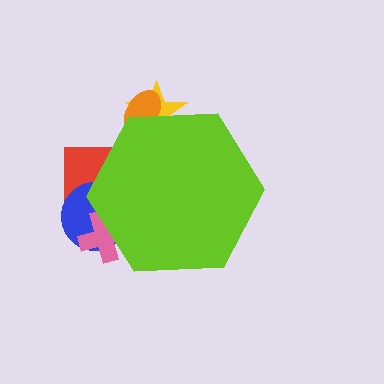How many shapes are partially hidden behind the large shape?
5 shapes are partially hidden.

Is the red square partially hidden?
Yes, the red square is partially hidden behind the lime hexagon.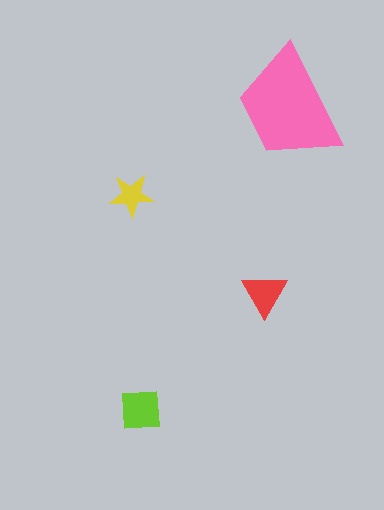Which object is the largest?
The pink trapezoid.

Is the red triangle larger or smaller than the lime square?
Smaller.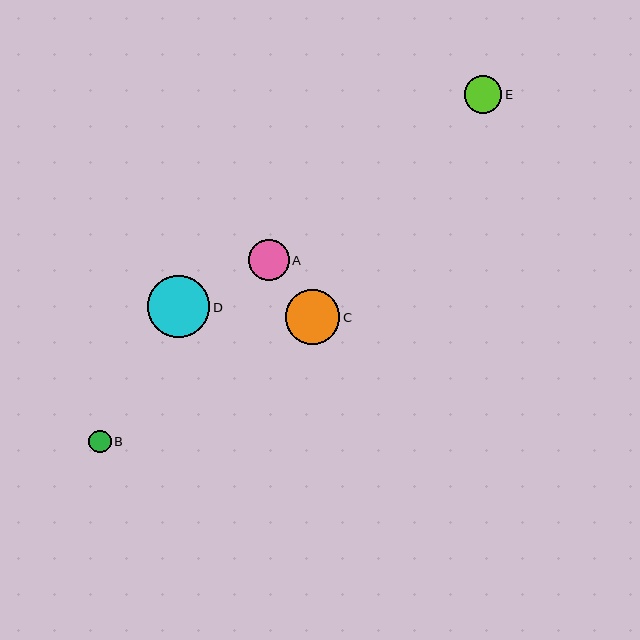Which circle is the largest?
Circle D is the largest with a size of approximately 62 pixels.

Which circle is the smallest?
Circle B is the smallest with a size of approximately 23 pixels.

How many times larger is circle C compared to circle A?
Circle C is approximately 1.3 times the size of circle A.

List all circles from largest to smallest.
From largest to smallest: D, C, A, E, B.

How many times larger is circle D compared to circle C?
Circle D is approximately 1.1 times the size of circle C.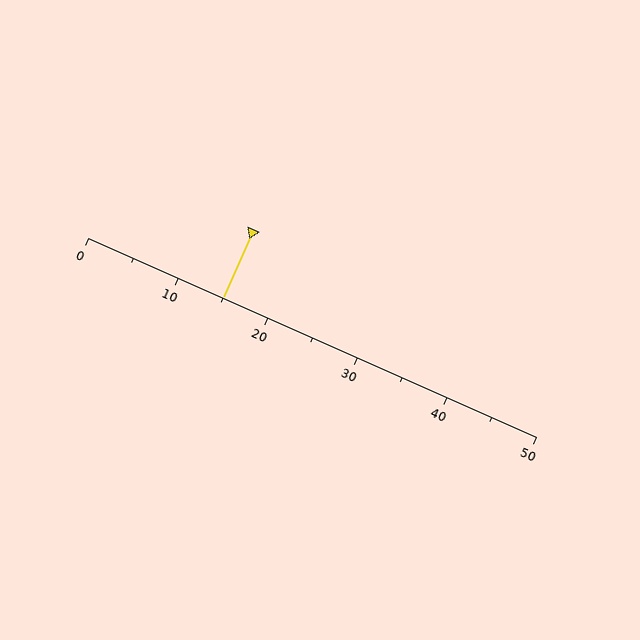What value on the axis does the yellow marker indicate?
The marker indicates approximately 15.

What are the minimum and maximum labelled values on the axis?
The axis runs from 0 to 50.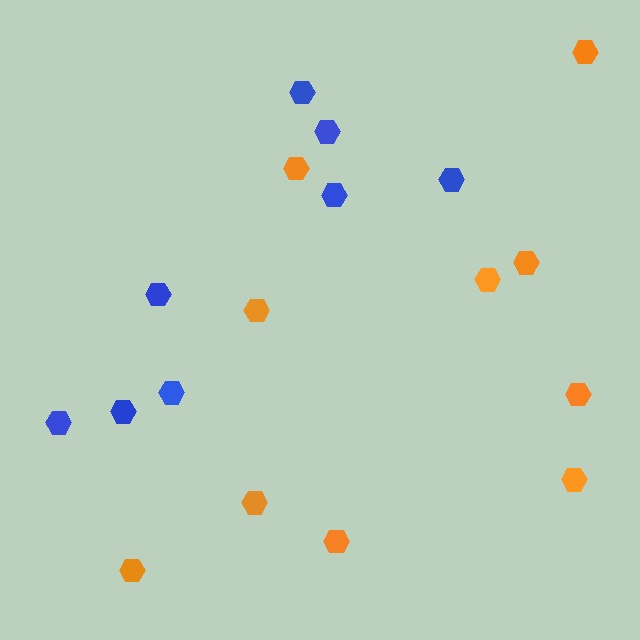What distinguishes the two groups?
There are 2 groups: one group of blue hexagons (8) and one group of orange hexagons (10).